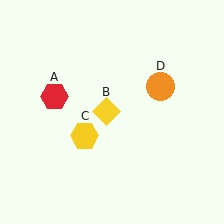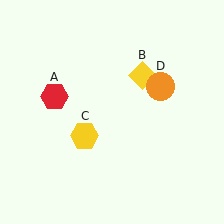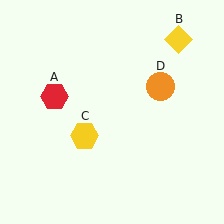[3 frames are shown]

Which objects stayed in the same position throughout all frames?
Red hexagon (object A) and yellow hexagon (object C) and orange circle (object D) remained stationary.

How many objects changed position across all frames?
1 object changed position: yellow diamond (object B).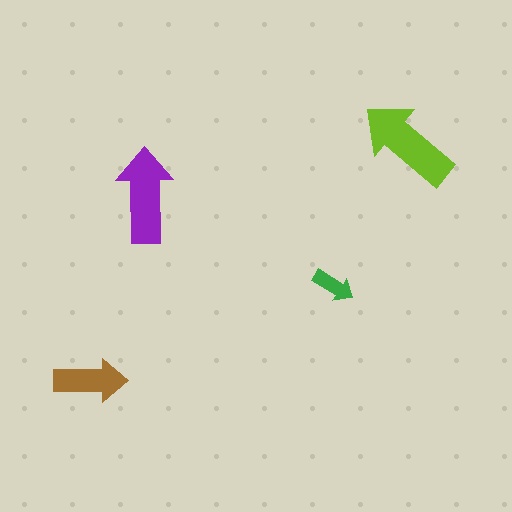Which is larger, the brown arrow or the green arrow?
The brown one.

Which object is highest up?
The lime arrow is topmost.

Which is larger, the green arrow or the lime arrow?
The lime one.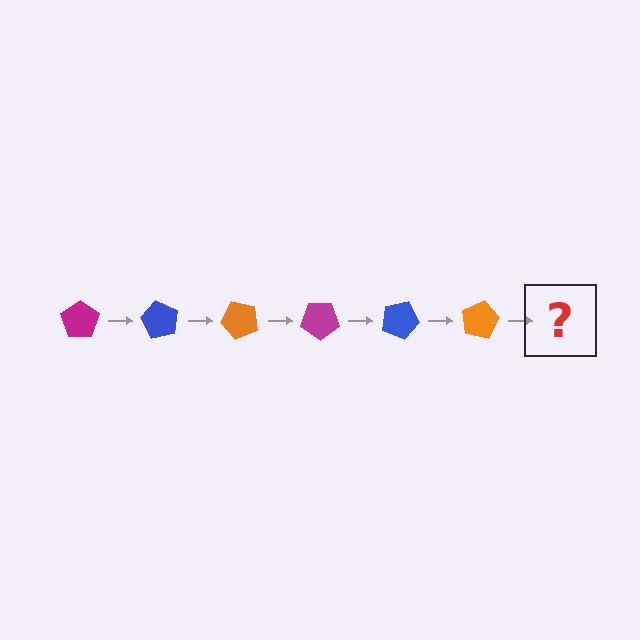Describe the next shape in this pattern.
It should be a magenta pentagon, rotated 360 degrees from the start.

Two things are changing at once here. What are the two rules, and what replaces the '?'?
The two rules are that it rotates 60 degrees each step and the color cycles through magenta, blue, and orange. The '?' should be a magenta pentagon, rotated 360 degrees from the start.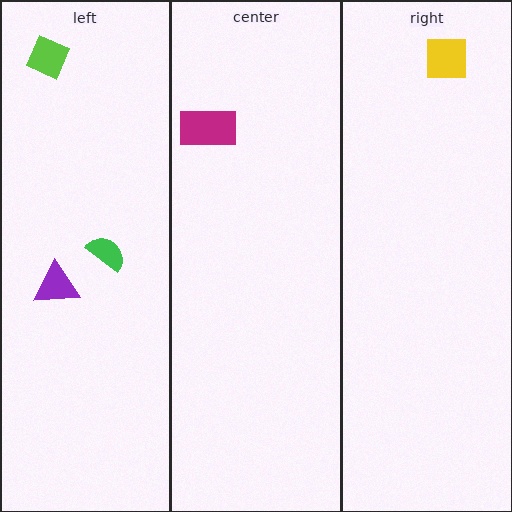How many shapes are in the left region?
3.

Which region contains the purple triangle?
The left region.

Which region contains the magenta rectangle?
The center region.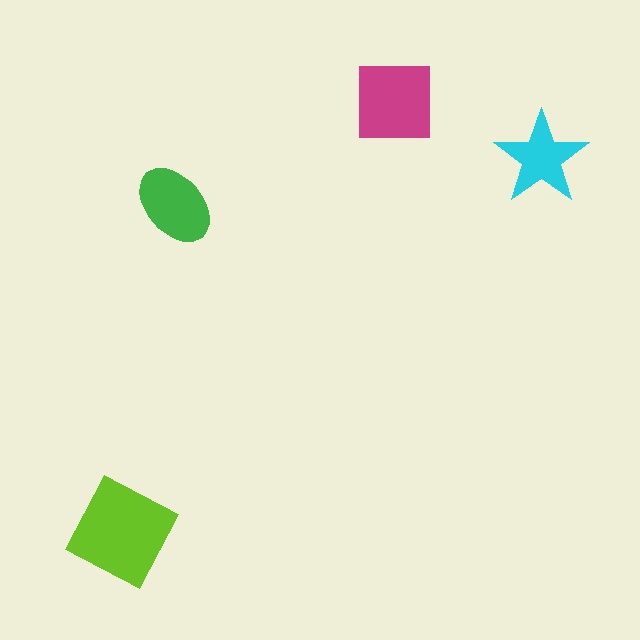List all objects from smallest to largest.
The cyan star, the green ellipse, the magenta square, the lime diamond.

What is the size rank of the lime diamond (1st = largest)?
1st.